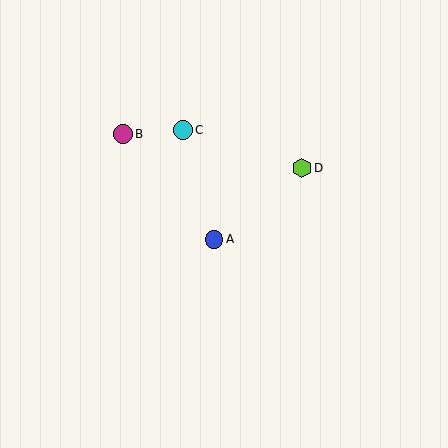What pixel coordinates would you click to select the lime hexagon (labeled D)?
Click at (302, 168) to select the lime hexagon D.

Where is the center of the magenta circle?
The center of the magenta circle is at (123, 134).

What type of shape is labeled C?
Shape C is a cyan circle.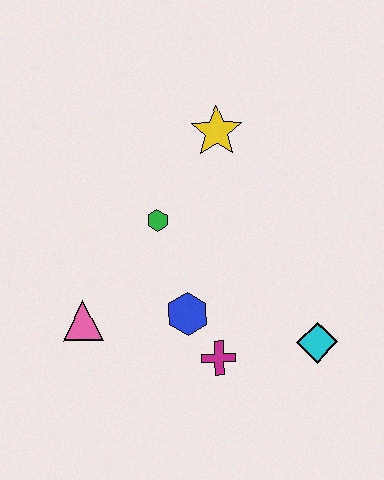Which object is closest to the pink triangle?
The blue hexagon is closest to the pink triangle.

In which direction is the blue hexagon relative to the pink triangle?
The blue hexagon is to the right of the pink triangle.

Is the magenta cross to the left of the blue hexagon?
No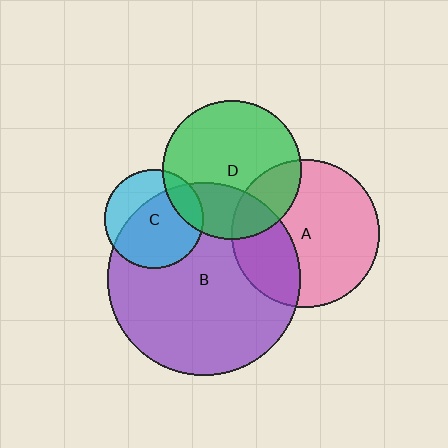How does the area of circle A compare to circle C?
Approximately 2.2 times.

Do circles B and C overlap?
Yes.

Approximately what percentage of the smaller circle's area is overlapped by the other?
Approximately 65%.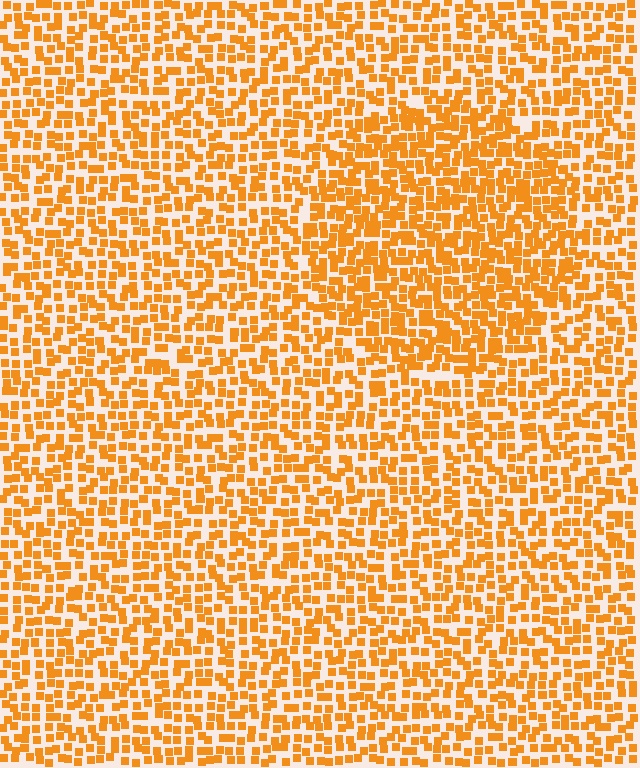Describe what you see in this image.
The image contains small orange elements arranged at two different densities. A circle-shaped region is visible where the elements are more densely packed than the surrounding area.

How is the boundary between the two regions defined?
The boundary is defined by a change in element density (approximately 1.5x ratio). All elements are the same color, size, and shape.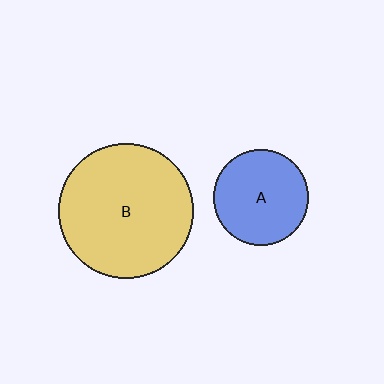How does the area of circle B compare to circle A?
Approximately 2.0 times.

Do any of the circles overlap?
No, none of the circles overlap.